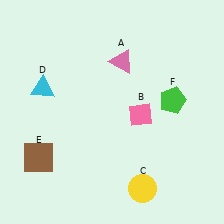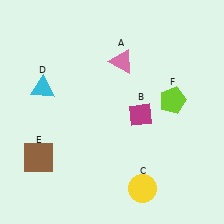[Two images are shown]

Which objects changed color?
B changed from pink to magenta. F changed from green to lime.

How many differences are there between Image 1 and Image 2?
There are 2 differences between the two images.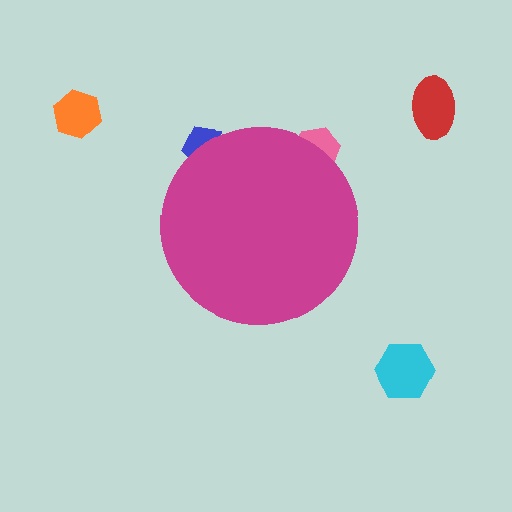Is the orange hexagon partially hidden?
No, the orange hexagon is fully visible.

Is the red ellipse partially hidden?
No, the red ellipse is fully visible.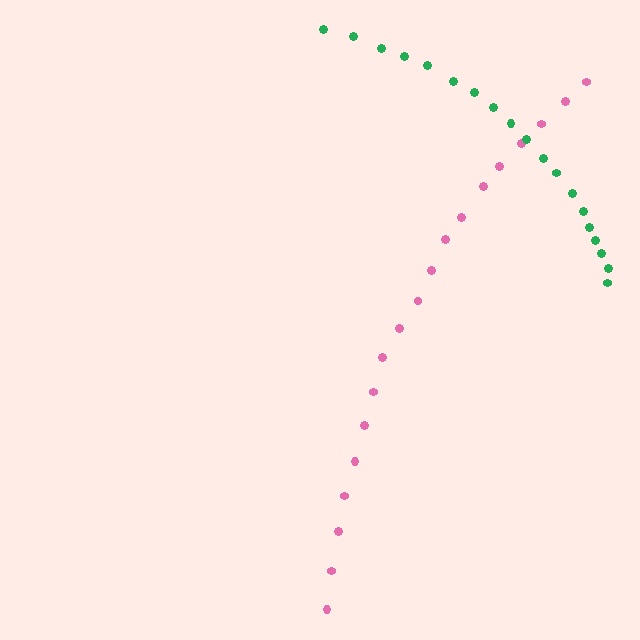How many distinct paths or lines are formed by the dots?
There are 2 distinct paths.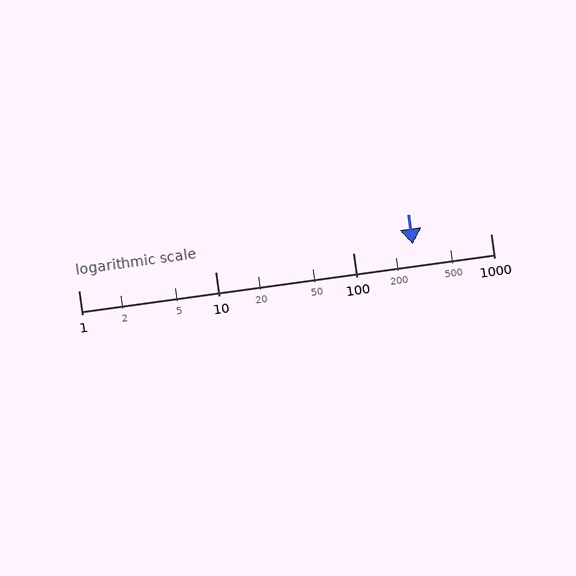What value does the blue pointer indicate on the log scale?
The pointer indicates approximately 270.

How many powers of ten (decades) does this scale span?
The scale spans 3 decades, from 1 to 1000.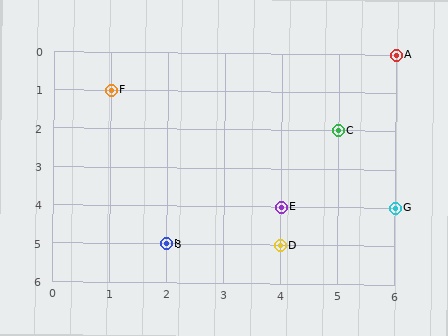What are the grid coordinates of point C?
Point C is at grid coordinates (5, 2).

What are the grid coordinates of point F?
Point F is at grid coordinates (1, 1).